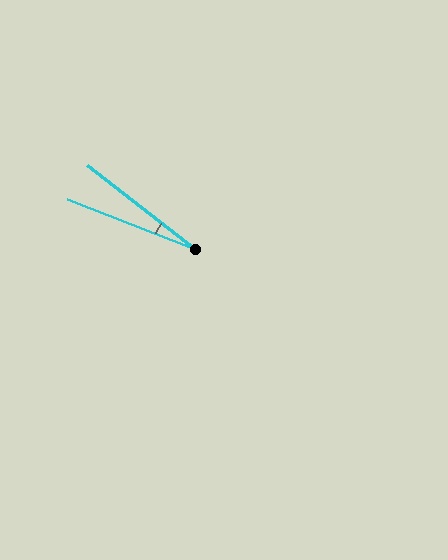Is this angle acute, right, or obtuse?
It is acute.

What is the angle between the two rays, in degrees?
Approximately 16 degrees.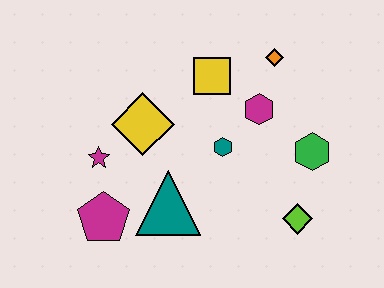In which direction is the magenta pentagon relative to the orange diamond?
The magenta pentagon is to the left of the orange diamond.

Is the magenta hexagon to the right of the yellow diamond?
Yes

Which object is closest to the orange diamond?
The magenta hexagon is closest to the orange diamond.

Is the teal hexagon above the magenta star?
Yes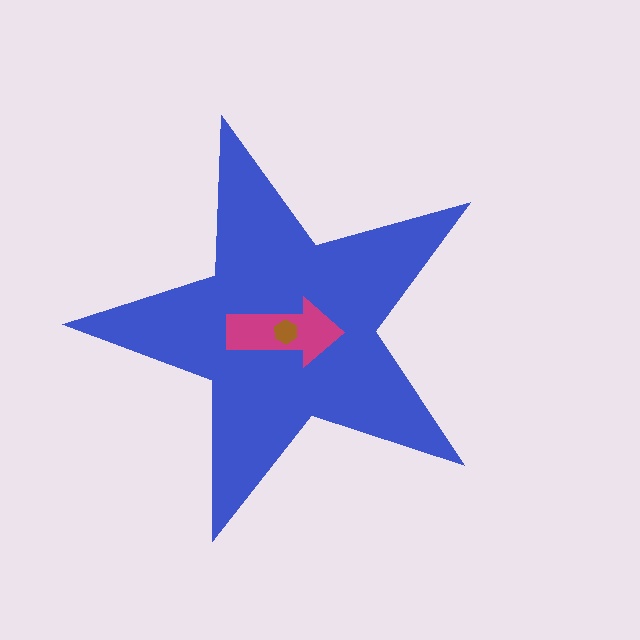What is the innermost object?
The brown hexagon.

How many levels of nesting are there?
3.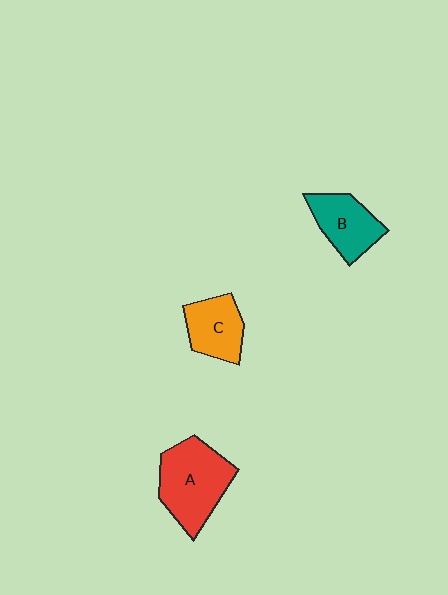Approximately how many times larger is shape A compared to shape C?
Approximately 1.6 times.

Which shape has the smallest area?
Shape C (orange).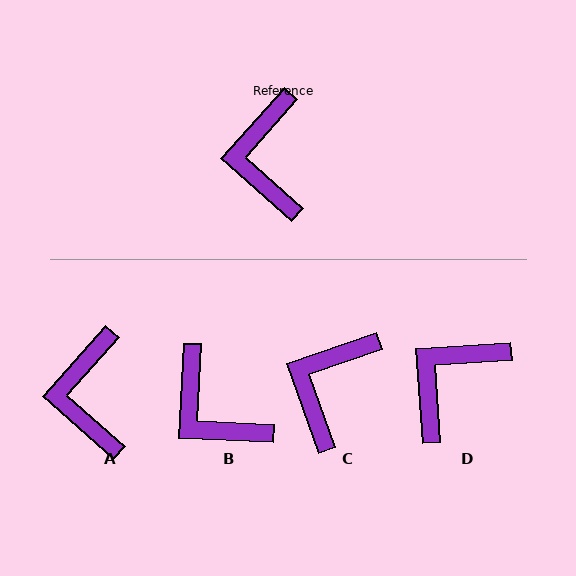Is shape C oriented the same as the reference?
No, it is off by about 29 degrees.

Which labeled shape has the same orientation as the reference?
A.